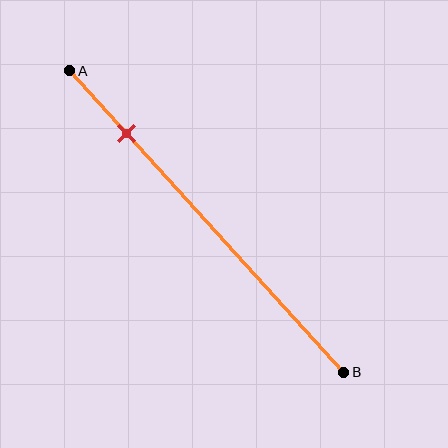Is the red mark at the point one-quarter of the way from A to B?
No, the mark is at about 20% from A, not at the 25% one-quarter point.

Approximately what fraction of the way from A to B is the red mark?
The red mark is approximately 20% of the way from A to B.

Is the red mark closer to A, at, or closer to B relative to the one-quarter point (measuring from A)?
The red mark is closer to point A than the one-quarter point of segment AB.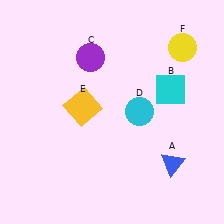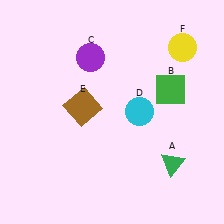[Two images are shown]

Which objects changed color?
A changed from blue to green. B changed from cyan to green. E changed from yellow to brown.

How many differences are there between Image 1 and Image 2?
There are 3 differences between the two images.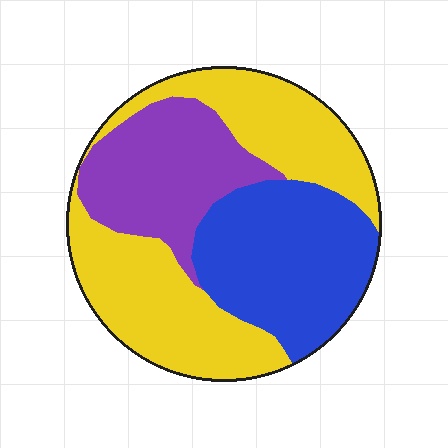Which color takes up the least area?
Purple, at roughly 25%.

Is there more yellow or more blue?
Yellow.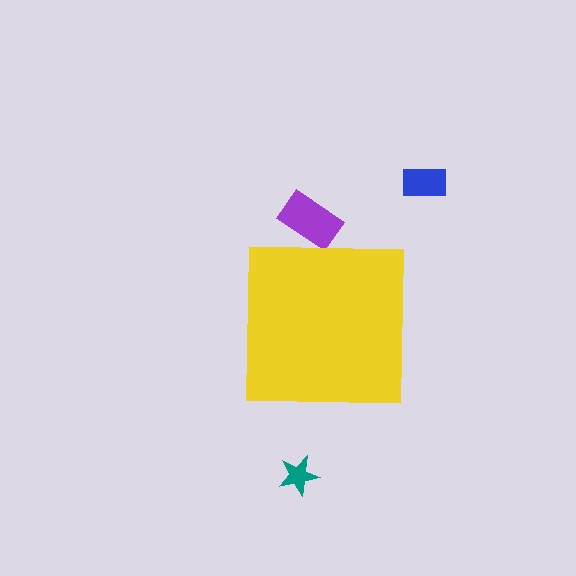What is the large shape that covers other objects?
A yellow square.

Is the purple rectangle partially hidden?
Yes, the purple rectangle is partially hidden behind the yellow square.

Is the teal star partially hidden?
No, the teal star is fully visible.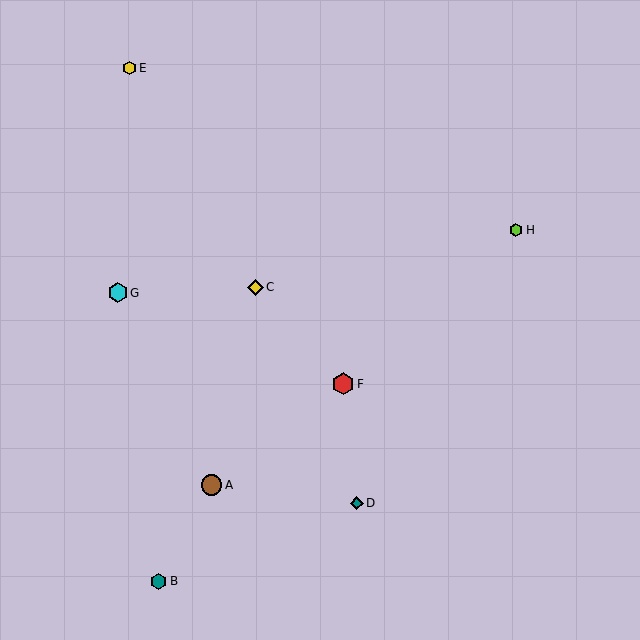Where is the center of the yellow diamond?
The center of the yellow diamond is at (255, 287).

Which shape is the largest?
The red hexagon (labeled F) is the largest.